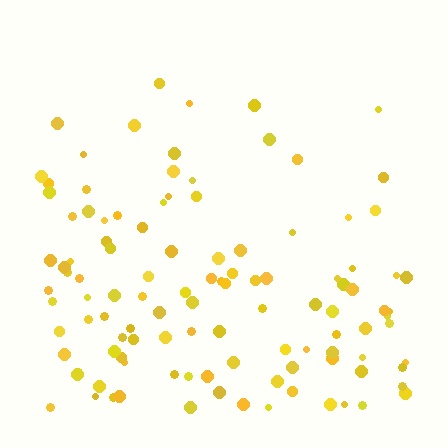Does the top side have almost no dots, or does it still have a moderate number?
Still a moderate number, just noticeably fewer than the bottom.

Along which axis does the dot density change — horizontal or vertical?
Vertical.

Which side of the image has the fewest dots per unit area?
The top.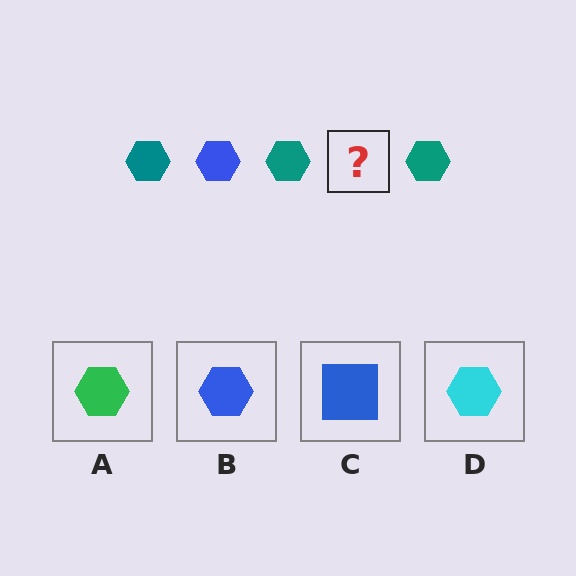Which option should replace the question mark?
Option B.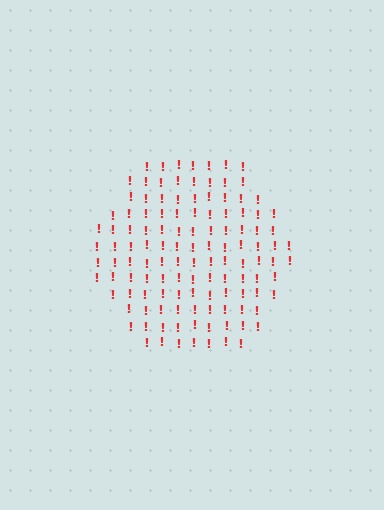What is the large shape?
The large shape is a hexagon.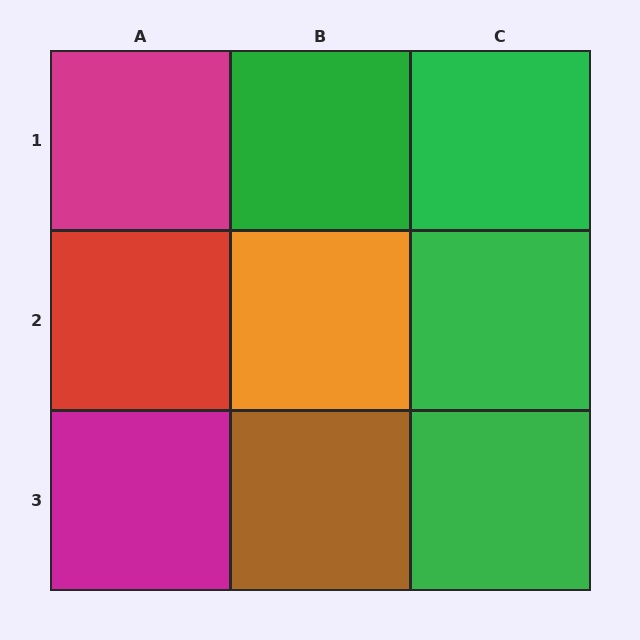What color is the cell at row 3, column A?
Magenta.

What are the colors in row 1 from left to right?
Magenta, green, green.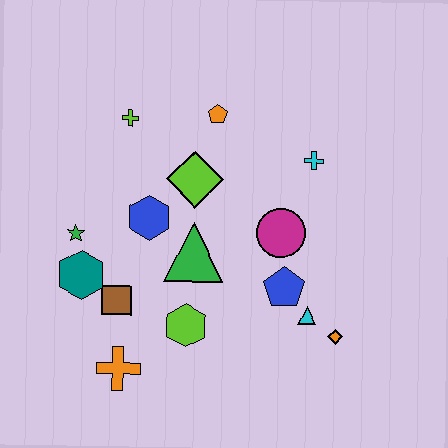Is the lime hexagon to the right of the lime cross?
Yes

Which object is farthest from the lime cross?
The orange diamond is farthest from the lime cross.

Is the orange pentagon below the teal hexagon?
No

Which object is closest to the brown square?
The teal hexagon is closest to the brown square.